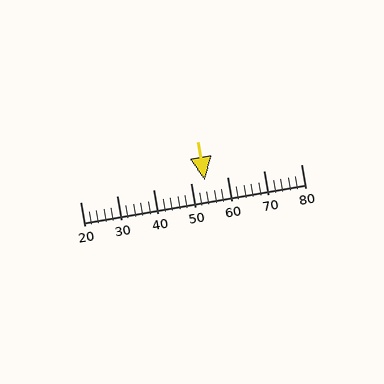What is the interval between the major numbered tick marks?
The major tick marks are spaced 10 units apart.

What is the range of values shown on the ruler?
The ruler shows values from 20 to 80.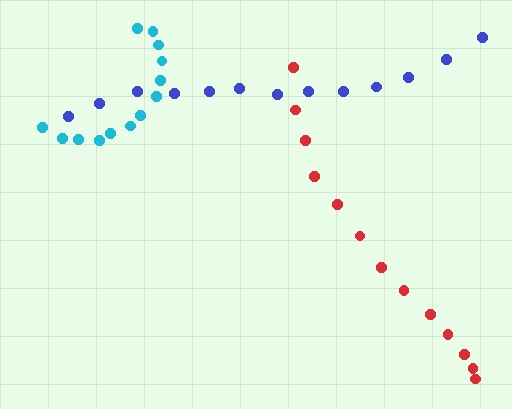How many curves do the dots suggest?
There are 3 distinct paths.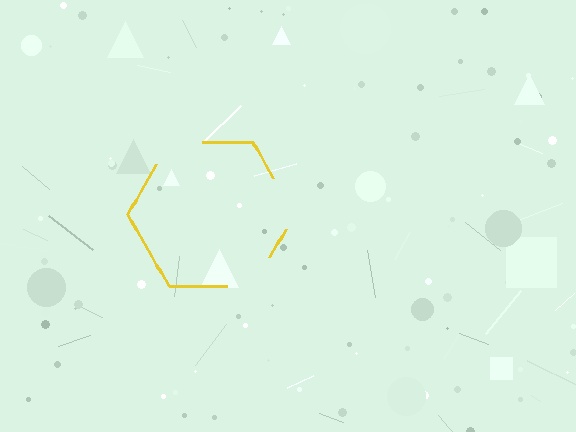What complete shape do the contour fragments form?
The contour fragments form a hexagon.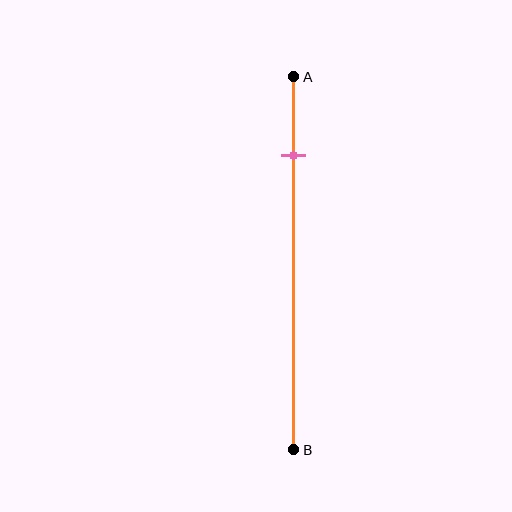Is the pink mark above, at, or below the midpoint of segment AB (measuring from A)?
The pink mark is above the midpoint of segment AB.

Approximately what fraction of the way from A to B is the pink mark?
The pink mark is approximately 20% of the way from A to B.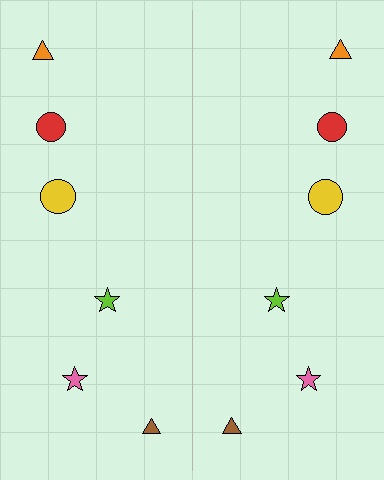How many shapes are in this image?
There are 12 shapes in this image.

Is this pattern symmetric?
Yes, this pattern has bilateral (reflection) symmetry.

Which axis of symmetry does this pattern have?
The pattern has a vertical axis of symmetry running through the center of the image.